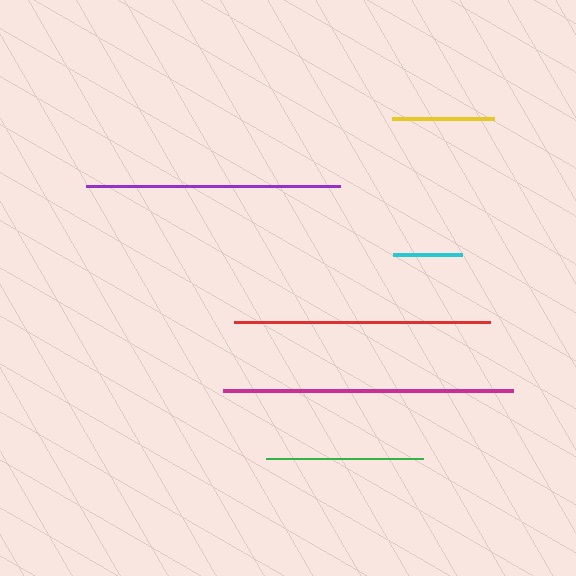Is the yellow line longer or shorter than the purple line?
The purple line is longer than the yellow line.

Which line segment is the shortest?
The cyan line is the shortest at approximately 69 pixels.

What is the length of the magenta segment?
The magenta segment is approximately 290 pixels long.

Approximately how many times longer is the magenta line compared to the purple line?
The magenta line is approximately 1.1 times the length of the purple line.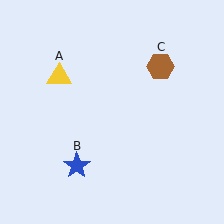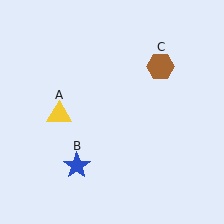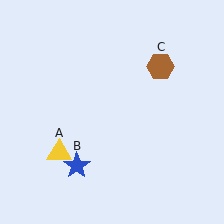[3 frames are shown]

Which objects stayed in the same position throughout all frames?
Blue star (object B) and brown hexagon (object C) remained stationary.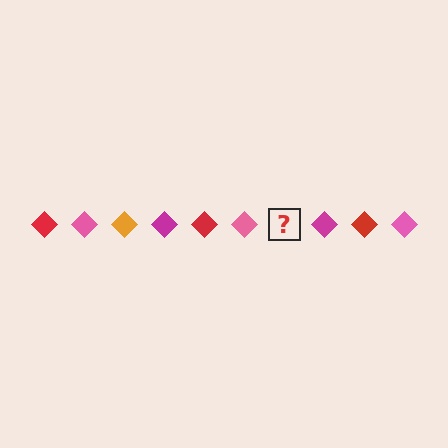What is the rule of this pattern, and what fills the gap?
The rule is that the pattern cycles through red, pink, orange, magenta diamonds. The gap should be filled with an orange diamond.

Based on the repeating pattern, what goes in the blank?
The blank should be an orange diamond.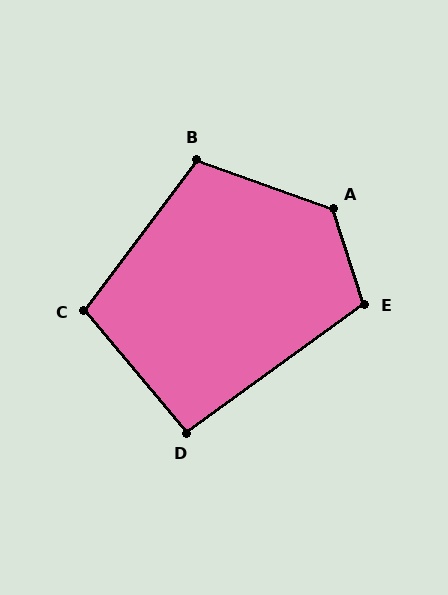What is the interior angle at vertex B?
Approximately 107 degrees (obtuse).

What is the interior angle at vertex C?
Approximately 103 degrees (obtuse).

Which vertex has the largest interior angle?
A, at approximately 128 degrees.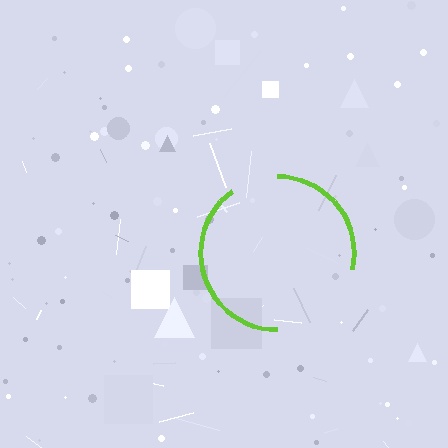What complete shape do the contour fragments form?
The contour fragments form a circle.